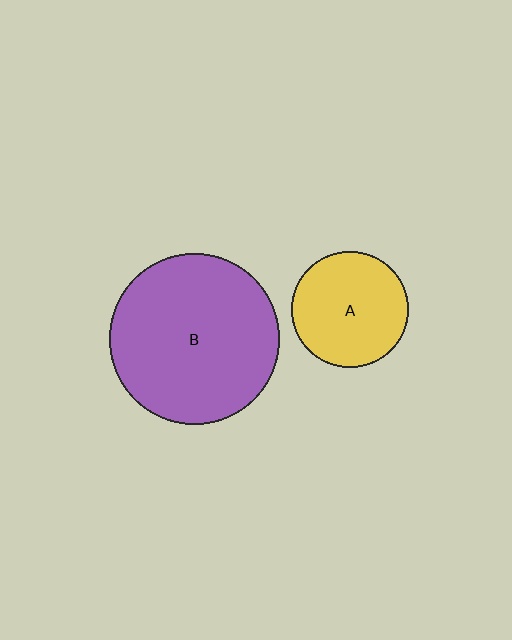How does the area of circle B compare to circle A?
Approximately 2.1 times.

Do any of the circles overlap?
No, none of the circles overlap.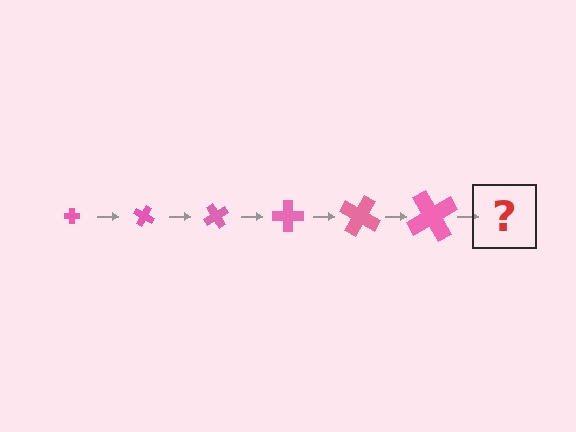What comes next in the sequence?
The next element should be a cross, larger than the previous one and rotated 180 degrees from the start.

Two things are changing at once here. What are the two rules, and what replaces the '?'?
The two rules are that the cross grows larger each step and it rotates 30 degrees each step. The '?' should be a cross, larger than the previous one and rotated 180 degrees from the start.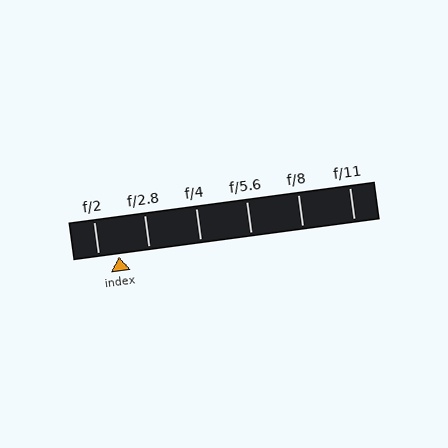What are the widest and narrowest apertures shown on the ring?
The widest aperture shown is f/2 and the narrowest is f/11.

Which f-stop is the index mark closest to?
The index mark is closest to f/2.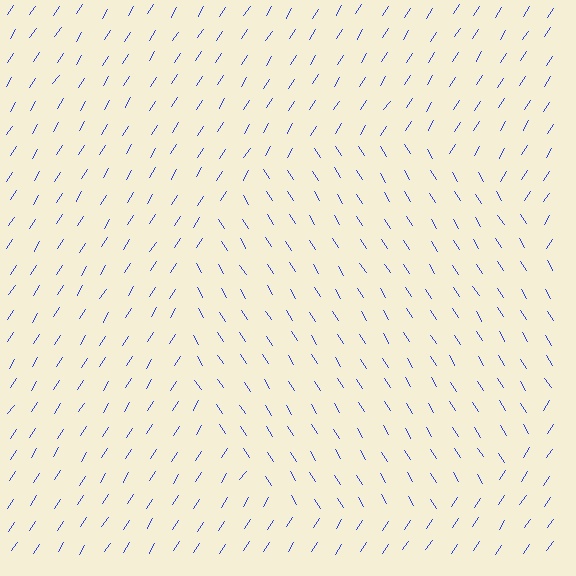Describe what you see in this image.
The image is filled with small blue line segments. A circle region in the image has lines oriented differently from the surrounding lines, creating a visible texture boundary.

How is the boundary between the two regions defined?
The boundary is defined purely by a change in line orientation (approximately 65 degrees difference). All lines are the same color and thickness.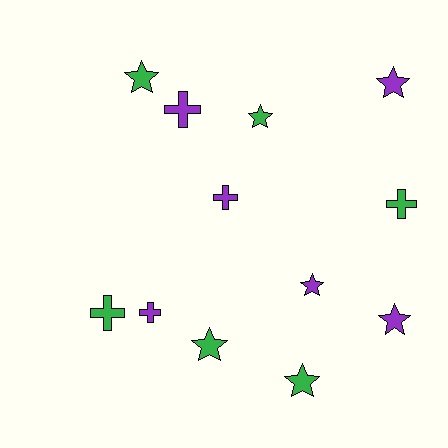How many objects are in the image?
There are 12 objects.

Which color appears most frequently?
Green, with 6 objects.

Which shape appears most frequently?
Star, with 7 objects.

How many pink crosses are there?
There are no pink crosses.